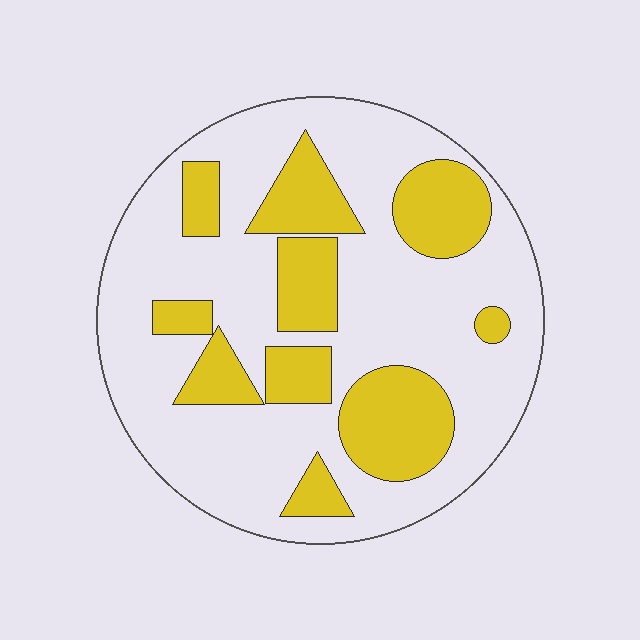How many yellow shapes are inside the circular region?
10.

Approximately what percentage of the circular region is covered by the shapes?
Approximately 30%.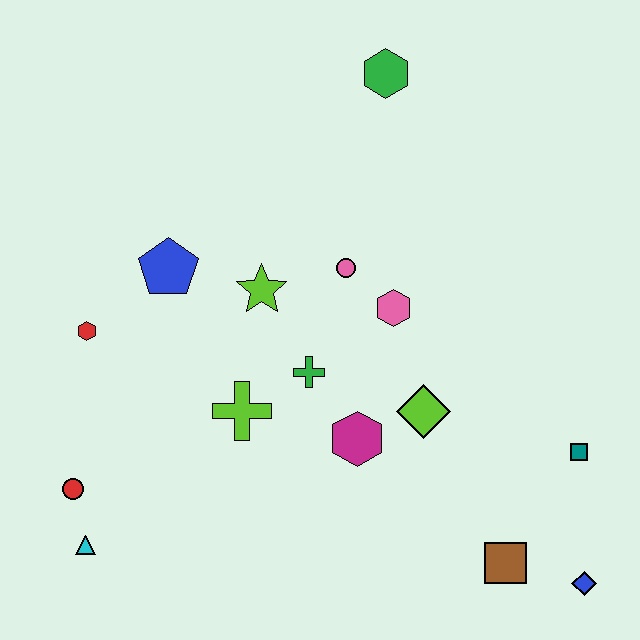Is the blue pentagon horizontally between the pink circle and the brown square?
No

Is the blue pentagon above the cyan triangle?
Yes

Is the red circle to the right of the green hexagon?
No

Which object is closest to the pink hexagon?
The pink circle is closest to the pink hexagon.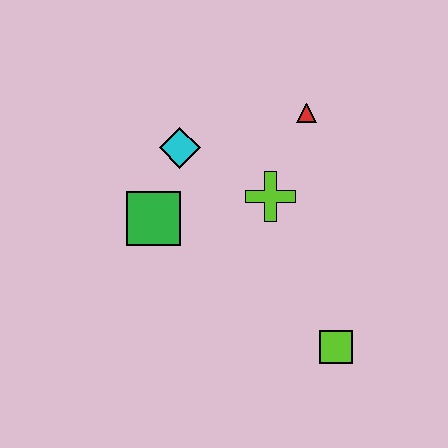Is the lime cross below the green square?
No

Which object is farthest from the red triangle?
The lime square is farthest from the red triangle.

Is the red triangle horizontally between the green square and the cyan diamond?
No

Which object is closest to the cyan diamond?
The green square is closest to the cyan diamond.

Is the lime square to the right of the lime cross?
Yes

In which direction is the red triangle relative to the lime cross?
The red triangle is above the lime cross.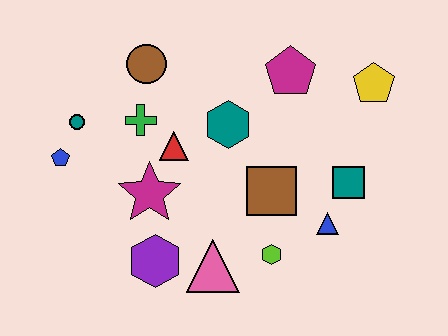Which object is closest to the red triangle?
The green cross is closest to the red triangle.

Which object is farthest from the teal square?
The blue pentagon is farthest from the teal square.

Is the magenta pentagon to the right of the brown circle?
Yes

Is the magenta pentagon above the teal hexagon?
Yes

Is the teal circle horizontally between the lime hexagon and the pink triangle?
No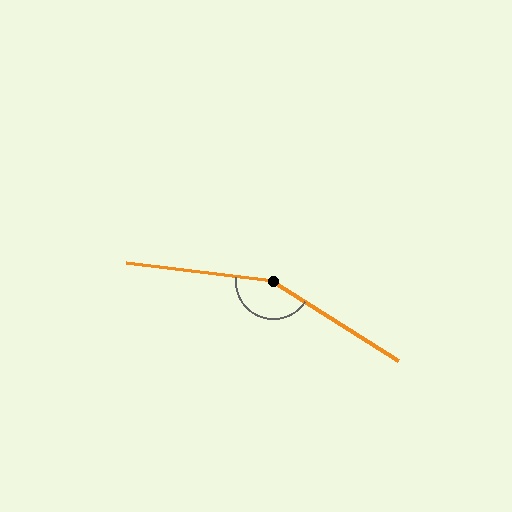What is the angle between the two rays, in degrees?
Approximately 155 degrees.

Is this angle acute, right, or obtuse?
It is obtuse.